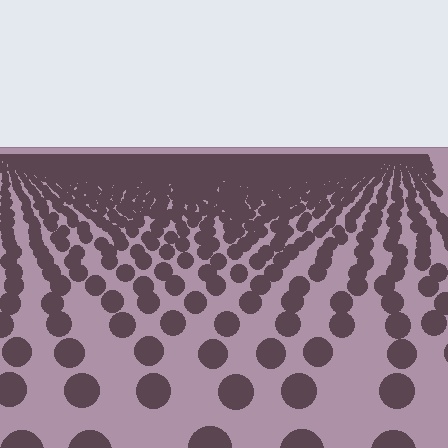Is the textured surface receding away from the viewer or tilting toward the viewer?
The surface is receding away from the viewer. Texture elements get smaller and denser toward the top.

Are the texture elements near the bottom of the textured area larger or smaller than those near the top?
Larger. Near the bottom, elements are closer to the viewer and appear at a bigger on-screen size.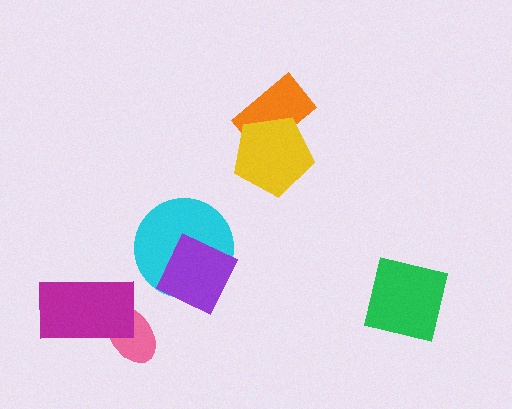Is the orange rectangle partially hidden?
Yes, it is partially covered by another shape.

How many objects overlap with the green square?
0 objects overlap with the green square.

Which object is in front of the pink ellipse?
The magenta rectangle is in front of the pink ellipse.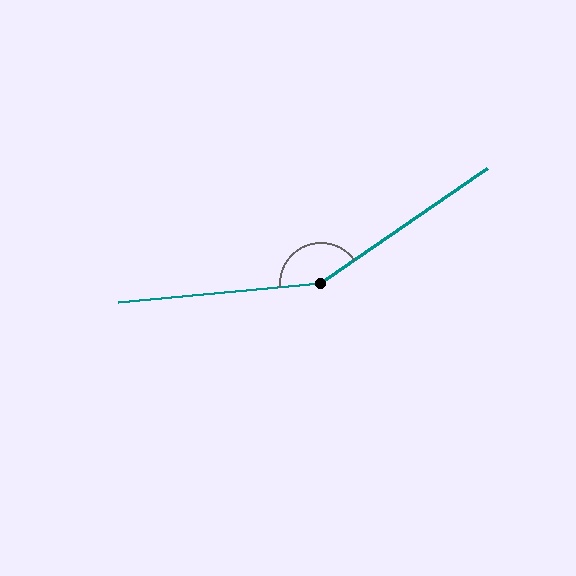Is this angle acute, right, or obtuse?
It is obtuse.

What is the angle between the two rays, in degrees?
Approximately 150 degrees.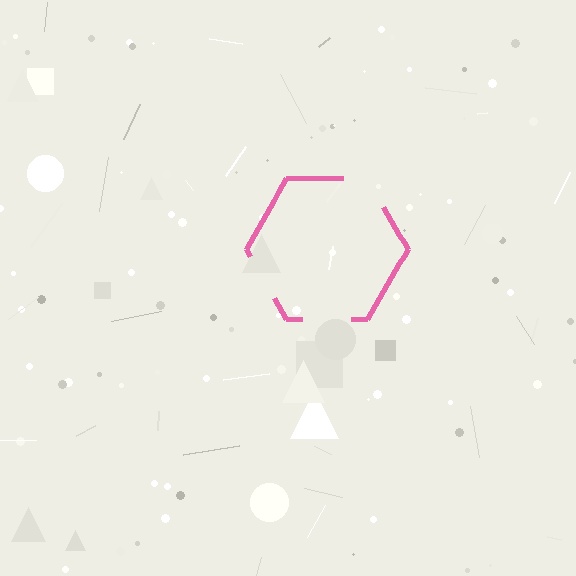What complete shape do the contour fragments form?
The contour fragments form a hexagon.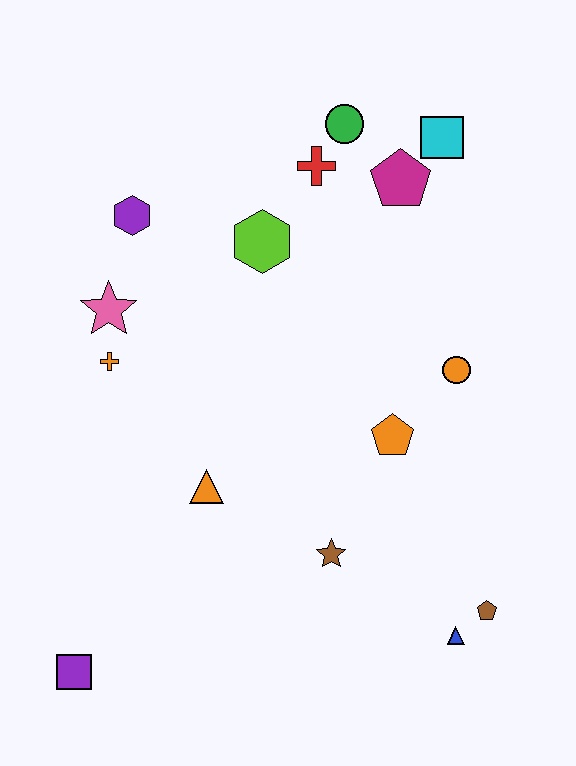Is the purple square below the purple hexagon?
Yes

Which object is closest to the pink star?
The orange cross is closest to the pink star.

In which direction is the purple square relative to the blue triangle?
The purple square is to the left of the blue triangle.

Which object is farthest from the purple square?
The cyan square is farthest from the purple square.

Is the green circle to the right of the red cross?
Yes